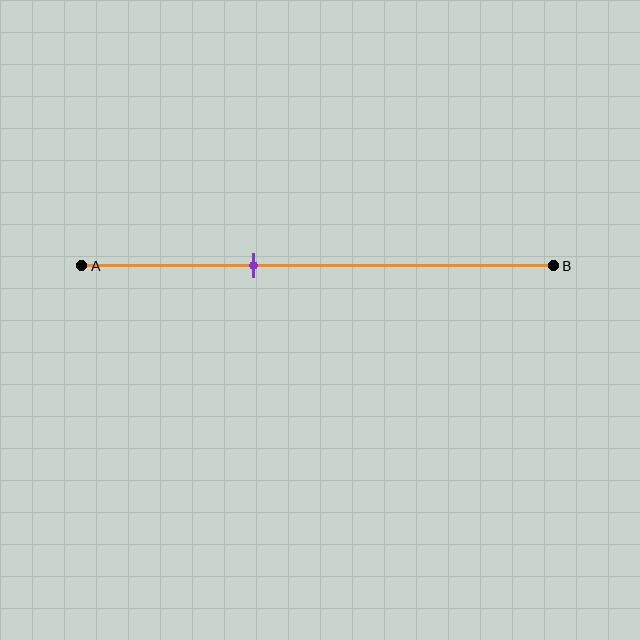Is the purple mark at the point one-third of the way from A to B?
No, the mark is at about 35% from A, not at the 33% one-third point.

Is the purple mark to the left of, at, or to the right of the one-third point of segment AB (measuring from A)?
The purple mark is to the right of the one-third point of segment AB.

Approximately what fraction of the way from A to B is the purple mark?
The purple mark is approximately 35% of the way from A to B.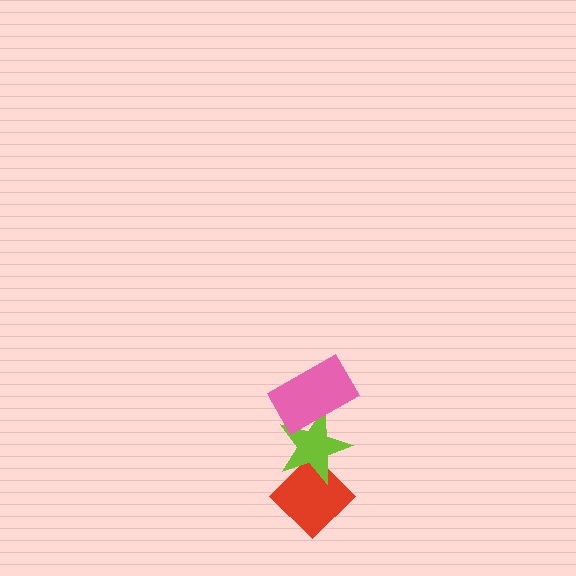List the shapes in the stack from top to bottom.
From top to bottom: the pink rectangle, the lime star, the red diamond.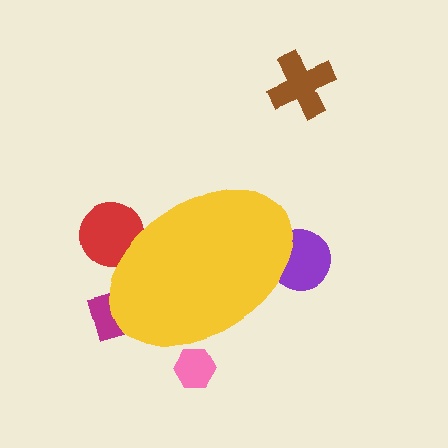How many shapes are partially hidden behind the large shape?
4 shapes are partially hidden.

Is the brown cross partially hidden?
No, the brown cross is fully visible.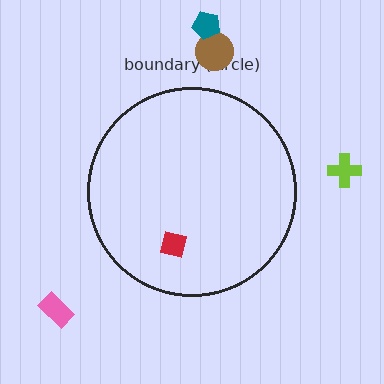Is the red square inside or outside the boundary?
Inside.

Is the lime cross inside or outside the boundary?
Outside.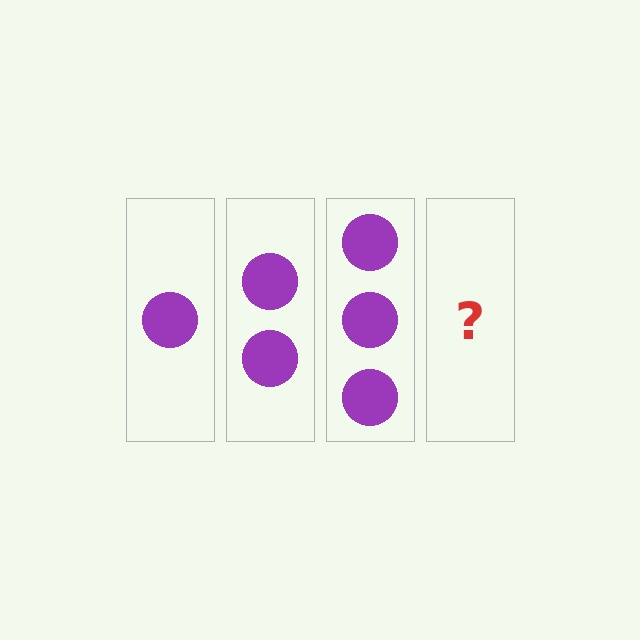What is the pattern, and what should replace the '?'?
The pattern is that each step adds one more circle. The '?' should be 4 circles.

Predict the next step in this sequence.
The next step is 4 circles.